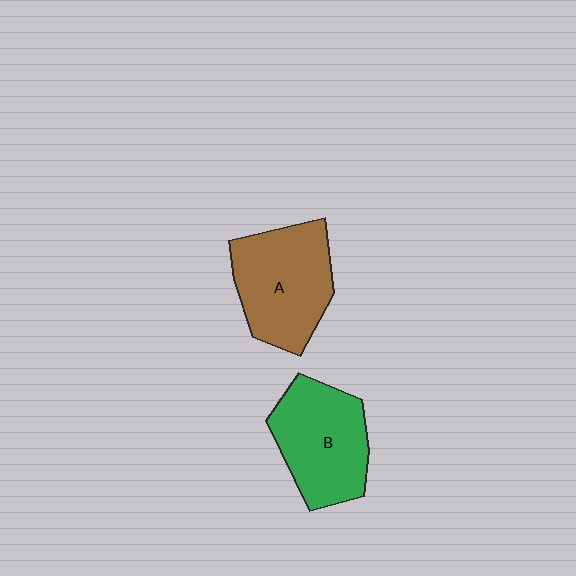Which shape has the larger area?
Shape A (brown).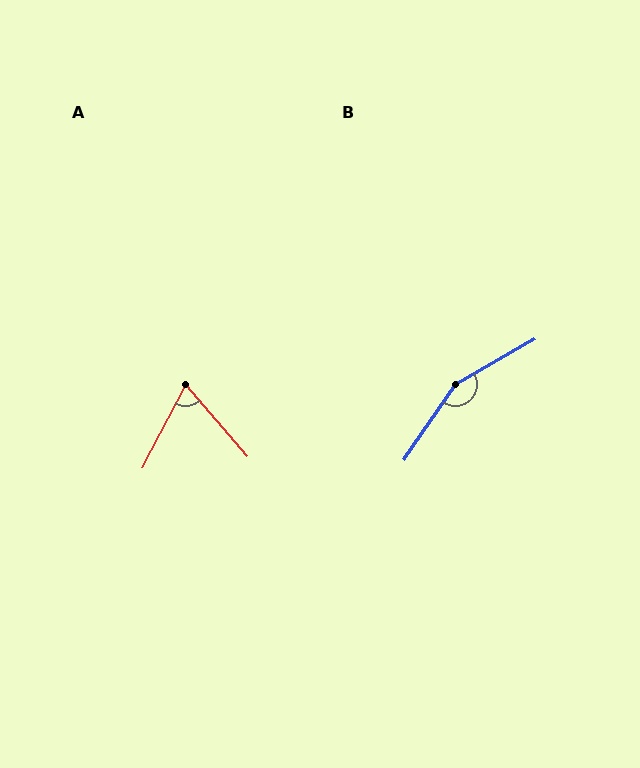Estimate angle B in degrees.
Approximately 154 degrees.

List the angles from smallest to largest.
A (68°), B (154°).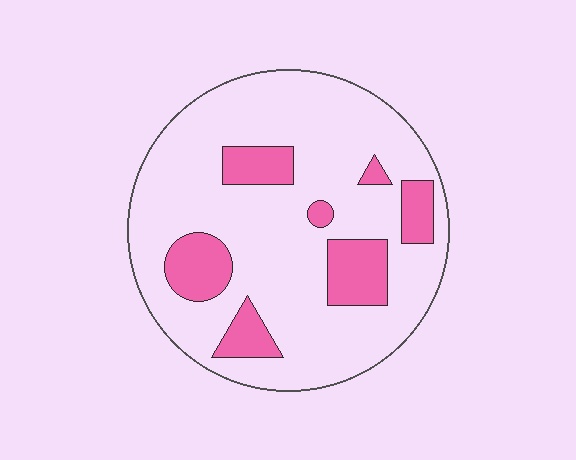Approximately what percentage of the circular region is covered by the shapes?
Approximately 20%.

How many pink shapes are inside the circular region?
7.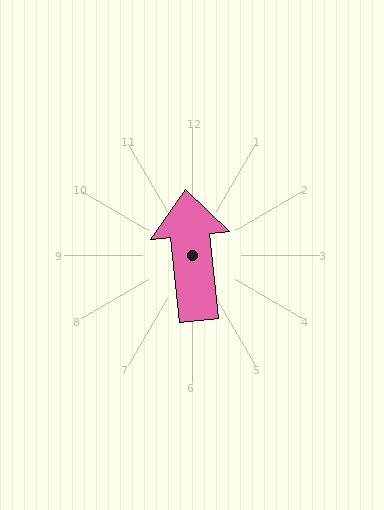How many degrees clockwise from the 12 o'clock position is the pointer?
Approximately 354 degrees.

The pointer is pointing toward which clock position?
Roughly 12 o'clock.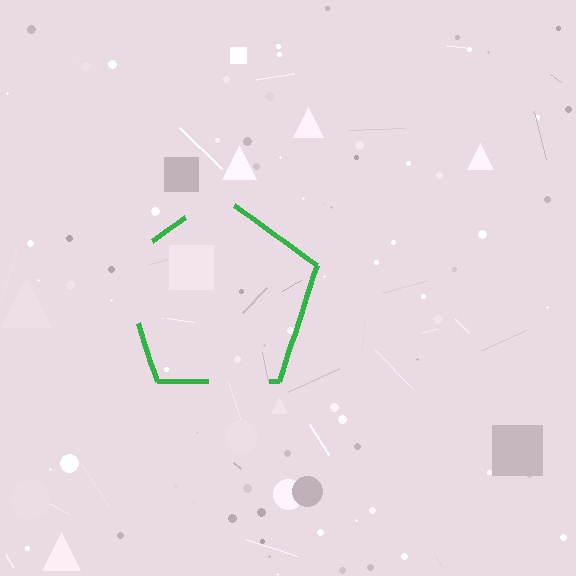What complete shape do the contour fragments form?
The contour fragments form a pentagon.